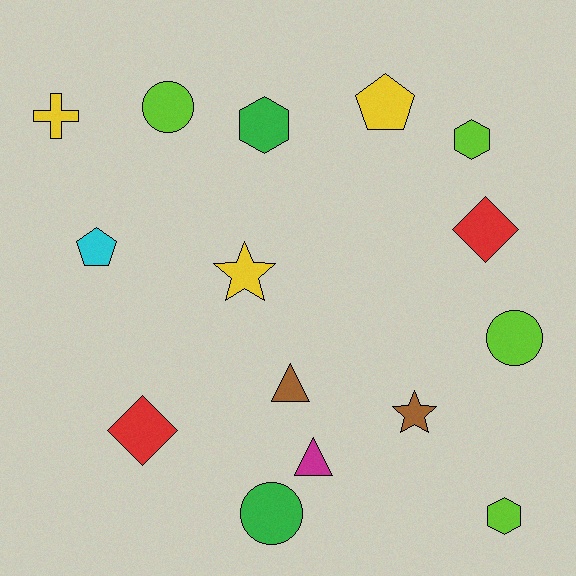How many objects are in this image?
There are 15 objects.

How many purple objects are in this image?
There are no purple objects.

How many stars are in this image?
There are 2 stars.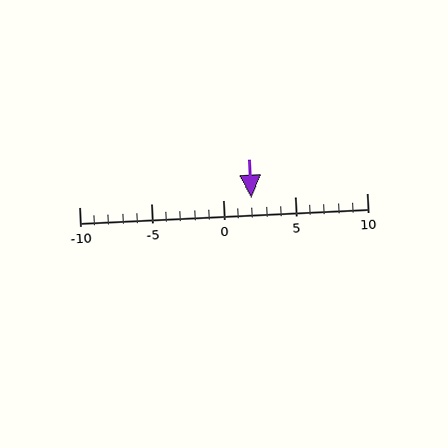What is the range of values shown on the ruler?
The ruler shows values from -10 to 10.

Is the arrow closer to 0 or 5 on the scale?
The arrow is closer to 0.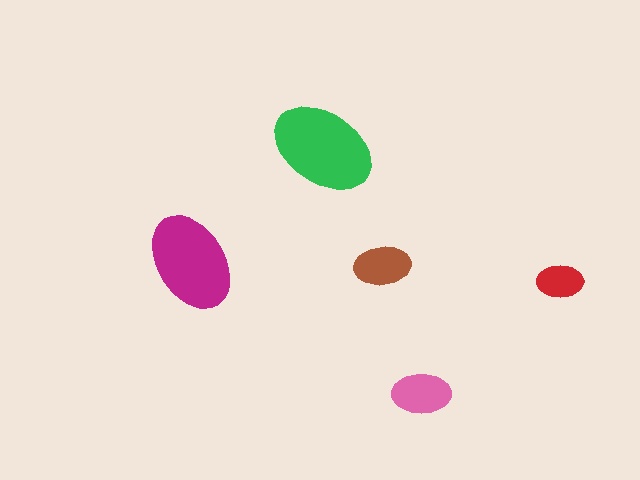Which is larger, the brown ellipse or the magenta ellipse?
The magenta one.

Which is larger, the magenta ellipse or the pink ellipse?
The magenta one.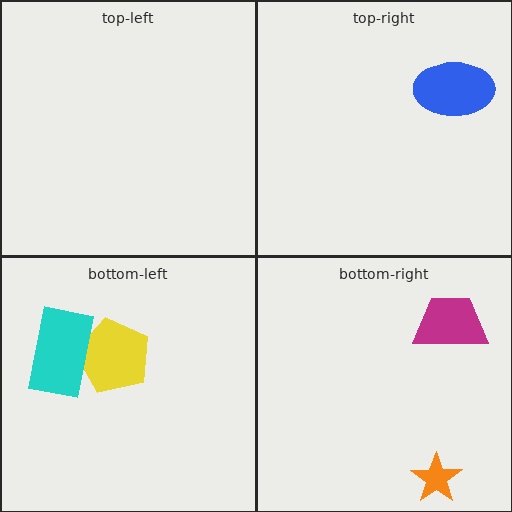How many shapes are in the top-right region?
1.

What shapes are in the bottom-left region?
The yellow pentagon, the cyan rectangle.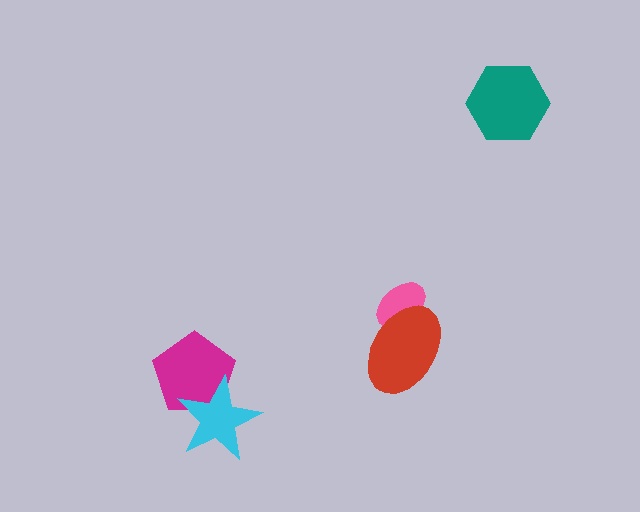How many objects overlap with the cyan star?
1 object overlaps with the cyan star.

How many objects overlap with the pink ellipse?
1 object overlaps with the pink ellipse.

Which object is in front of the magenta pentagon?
The cyan star is in front of the magenta pentagon.